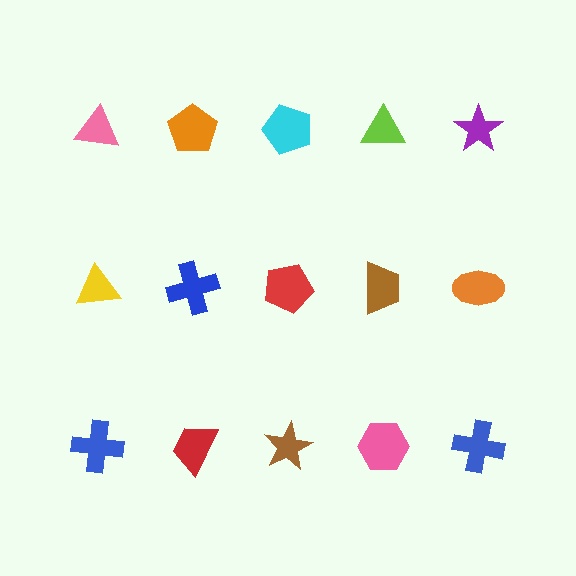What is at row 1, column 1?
A pink triangle.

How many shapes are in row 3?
5 shapes.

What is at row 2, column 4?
A brown trapezoid.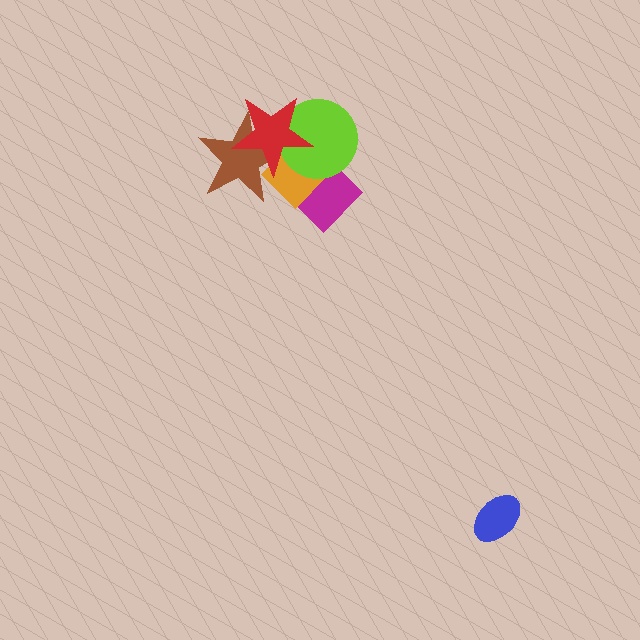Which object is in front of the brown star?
The red star is in front of the brown star.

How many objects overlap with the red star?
3 objects overlap with the red star.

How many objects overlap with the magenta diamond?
2 objects overlap with the magenta diamond.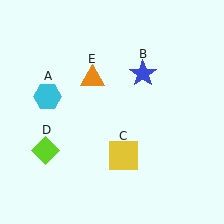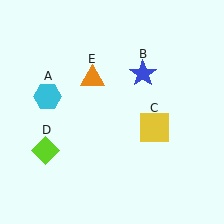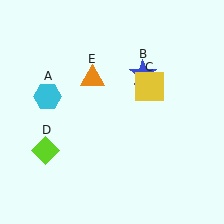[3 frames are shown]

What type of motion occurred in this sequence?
The yellow square (object C) rotated counterclockwise around the center of the scene.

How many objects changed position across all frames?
1 object changed position: yellow square (object C).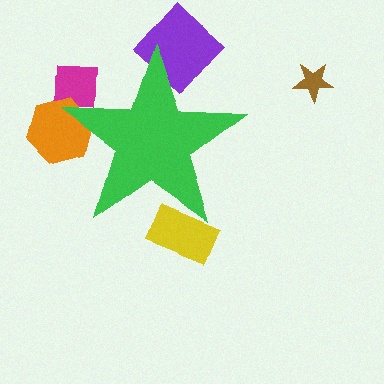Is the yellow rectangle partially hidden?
Yes, the yellow rectangle is partially hidden behind the green star.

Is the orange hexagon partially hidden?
Yes, the orange hexagon is partially hidden behind the green star.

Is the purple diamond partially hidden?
Yes, the purple diamond is partially hidden behind the green star.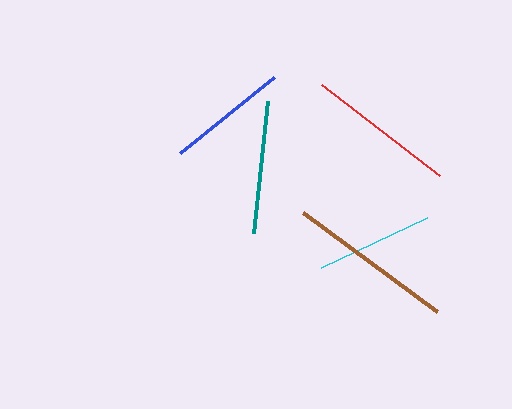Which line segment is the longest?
The brown line is the longest at approximately 166 pixels.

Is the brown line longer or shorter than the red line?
The brown line is longer than the red line.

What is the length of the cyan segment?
The cyan segment is approximately 117 pixels long.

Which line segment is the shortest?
The cyan line is the shortest at approximately 117 pixels.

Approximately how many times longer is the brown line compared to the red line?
The brown line is approximately 1.1 times the length of the red line.